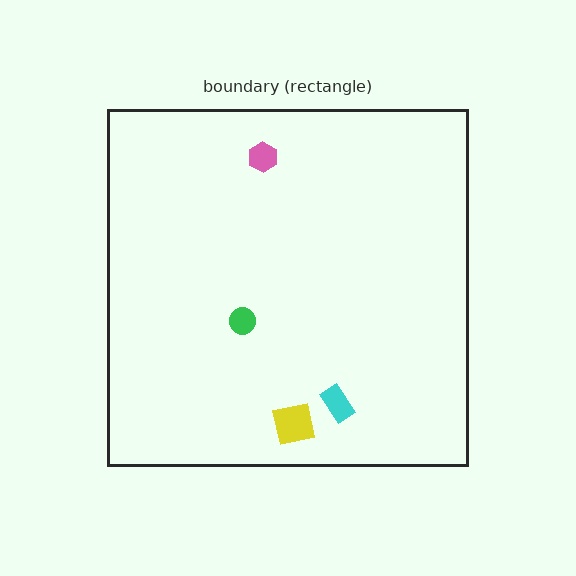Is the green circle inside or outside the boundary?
Inside.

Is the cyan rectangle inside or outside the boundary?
Inside.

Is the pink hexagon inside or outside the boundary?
Inside.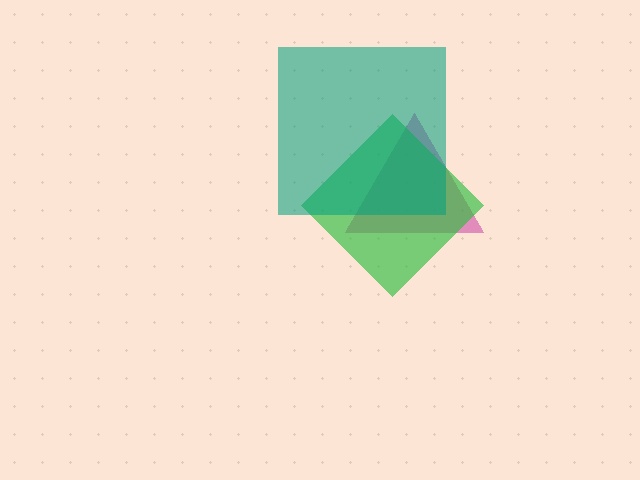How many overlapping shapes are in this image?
There are 3 overlapping shapes in the image.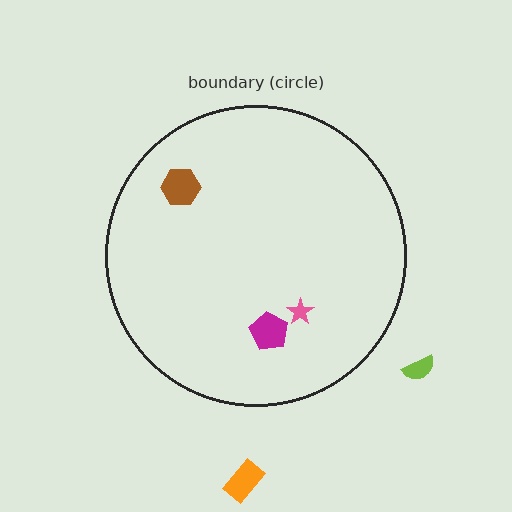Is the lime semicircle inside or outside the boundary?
Outside.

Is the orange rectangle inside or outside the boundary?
Outside.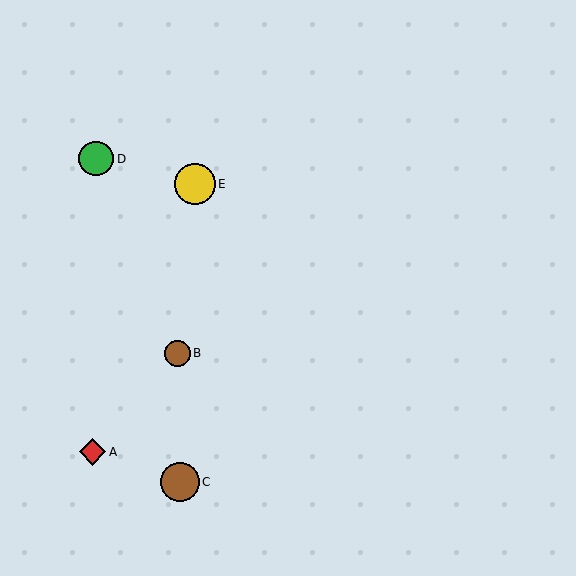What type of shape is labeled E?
Shape E is a yellow circle.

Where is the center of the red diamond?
The center of the red diamond is at (93, 452).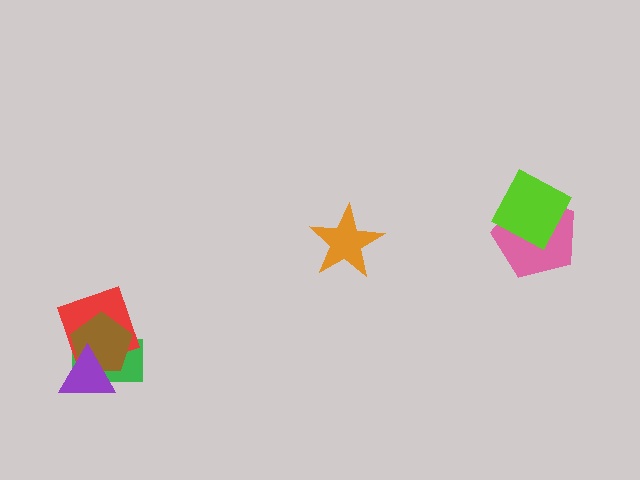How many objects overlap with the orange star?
0 objects overlap with the orange star.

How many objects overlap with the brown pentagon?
3 objects overlap with the brown pentagon.